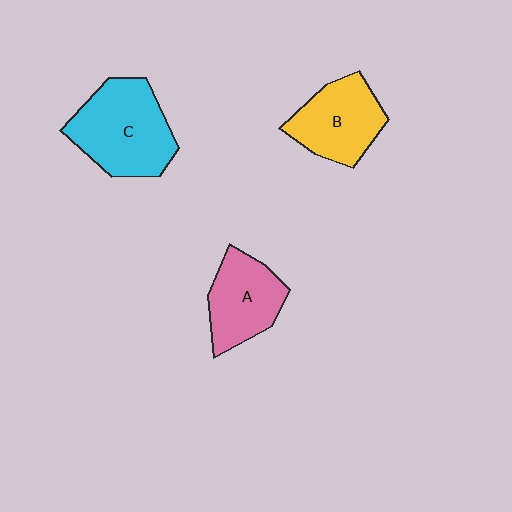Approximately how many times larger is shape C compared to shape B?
Approximately 1.3 times.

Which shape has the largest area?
Shape C (cyan).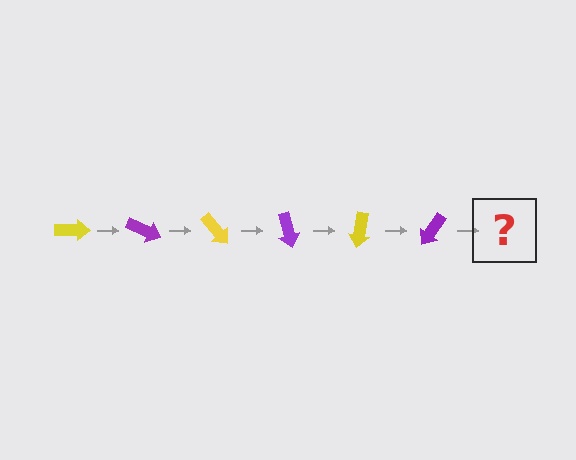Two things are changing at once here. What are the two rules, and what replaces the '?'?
The two rules are that it rotates 25 degrees each step and the color cycles through yellow and purple. The '?' should be a yellow arrow, rotated 150 degrees from the start.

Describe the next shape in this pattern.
It should be a yellow arrow, rotated 150 degrees from the start.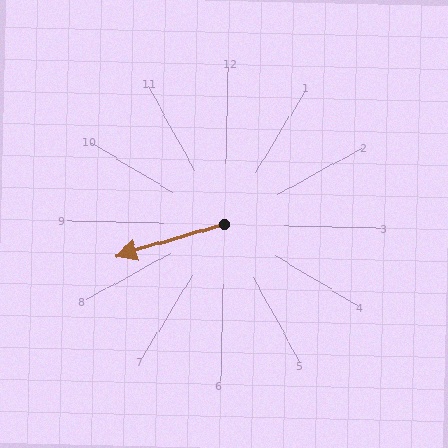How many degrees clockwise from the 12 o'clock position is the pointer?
Approximately 252 degrees.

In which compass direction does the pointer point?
West.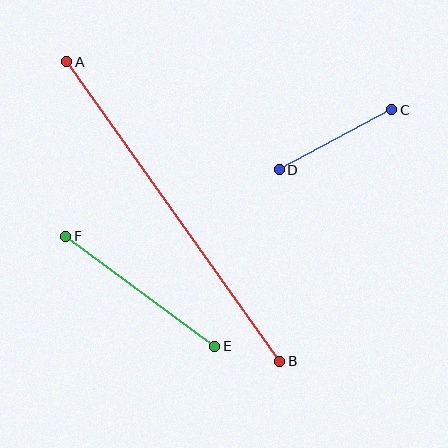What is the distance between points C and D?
The distance is approximately 127 pixels.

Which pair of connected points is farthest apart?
Points A and B are farthest apart.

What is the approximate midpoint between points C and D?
The midpoint is at approximately (336, 140) pixels.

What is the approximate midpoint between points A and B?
The midpoint is at approximately (173, 211) pixels.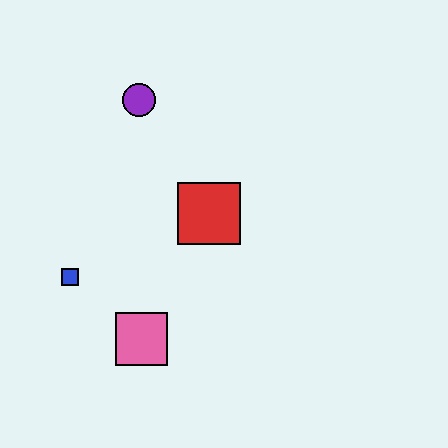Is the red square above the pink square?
Yes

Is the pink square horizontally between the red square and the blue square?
Yes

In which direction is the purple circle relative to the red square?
The purple circle is above the red square.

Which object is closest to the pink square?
The blue square is closest to the pink square.